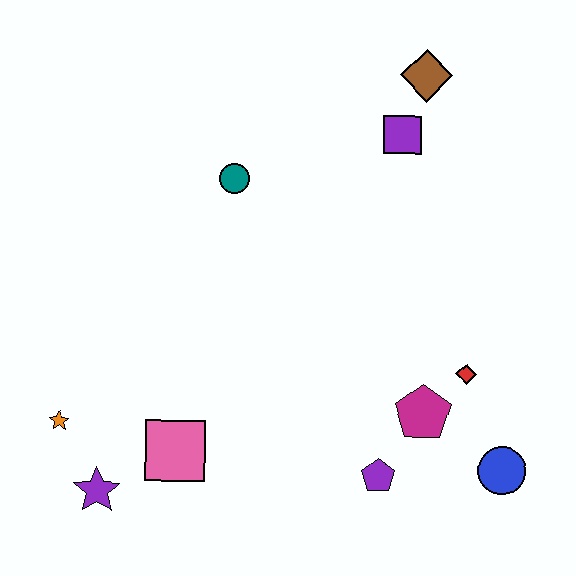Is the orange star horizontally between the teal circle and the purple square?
No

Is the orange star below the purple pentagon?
No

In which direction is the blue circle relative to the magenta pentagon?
The blue circle is to the right of the magenta pentagon.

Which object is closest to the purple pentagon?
The magenta pentagon is closest to the purple pentagon.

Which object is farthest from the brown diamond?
The purple star is farthest from the brown diamond.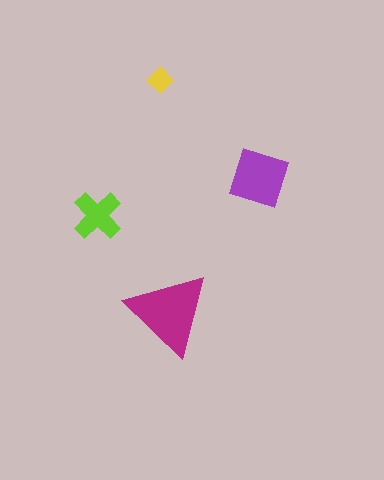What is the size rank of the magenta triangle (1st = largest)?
1st.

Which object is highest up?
The yellow diamond is topmost.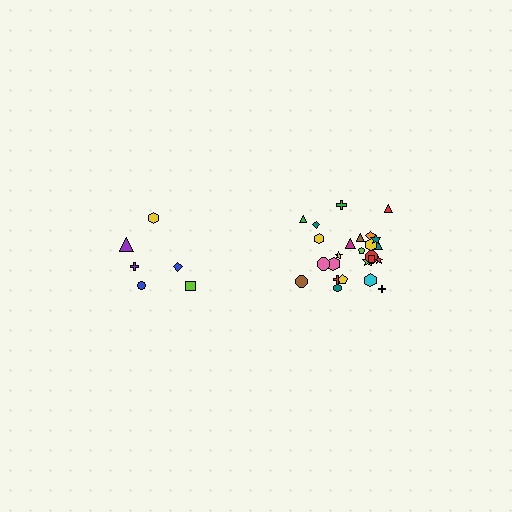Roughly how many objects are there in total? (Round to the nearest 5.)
Roughly 30 objects in total.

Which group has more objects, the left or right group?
The right group.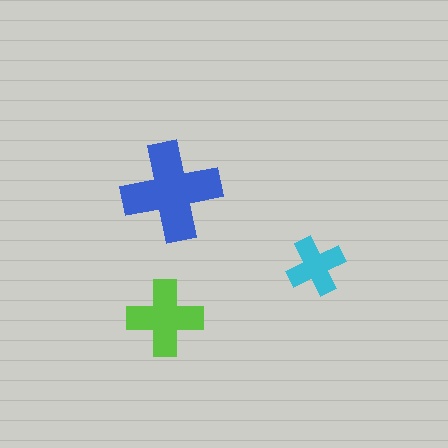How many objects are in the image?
There are 3 objects in the image.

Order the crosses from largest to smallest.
the blue one, the lime one, the cyan one.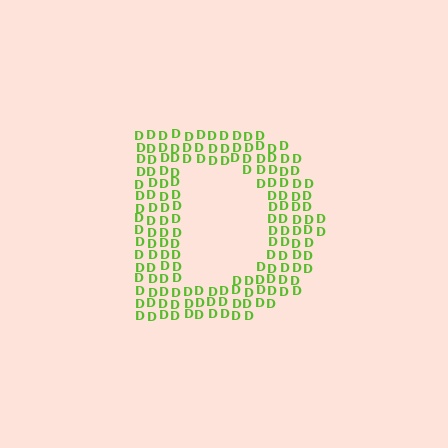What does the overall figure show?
The overall figure shows the letter D.